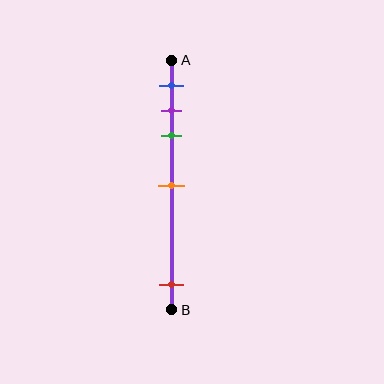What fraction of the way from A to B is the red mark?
The red mark is approximately 90% (0.9) of the way from A to B.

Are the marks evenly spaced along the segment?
No, the marks are not evenly spaced.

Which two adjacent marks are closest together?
The purple and green marks are the closest adjacent pair.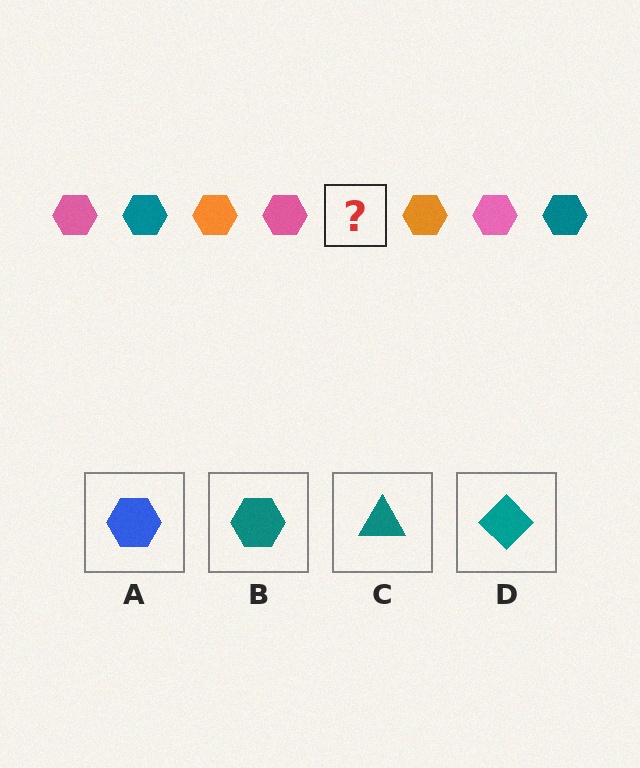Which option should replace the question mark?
Option B.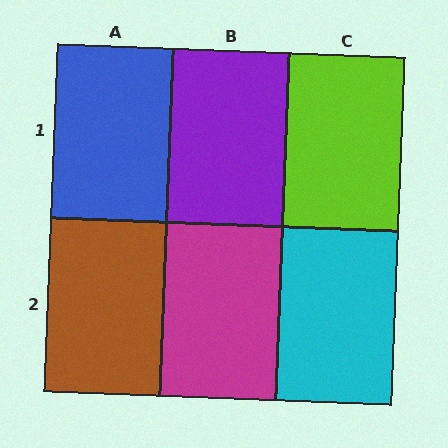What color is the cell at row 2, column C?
Cyan.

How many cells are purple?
1 cell is purple.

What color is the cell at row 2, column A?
Brown.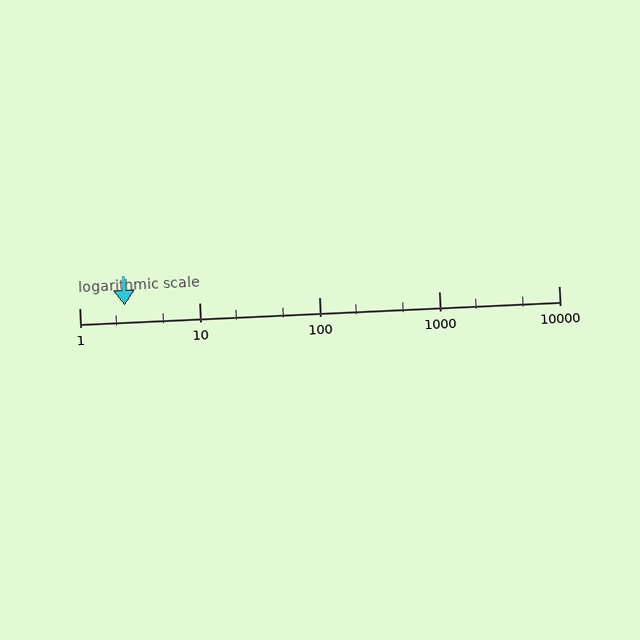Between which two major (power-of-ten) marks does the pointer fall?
The pointer is between 1 and 10.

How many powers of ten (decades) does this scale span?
The scale spans 4 decades, from 1 to 10000.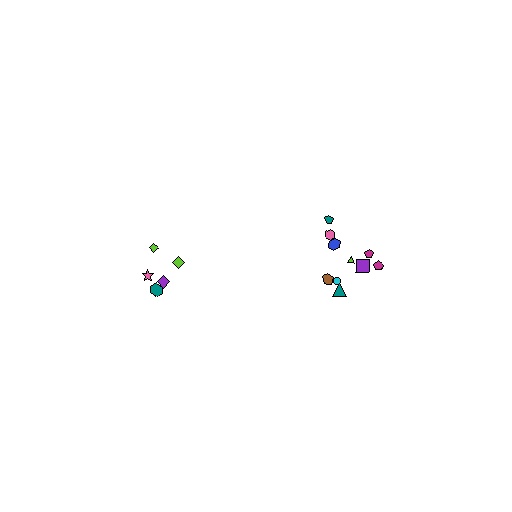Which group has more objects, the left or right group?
The right group.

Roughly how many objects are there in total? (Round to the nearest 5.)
Roughly 15 objects in total.